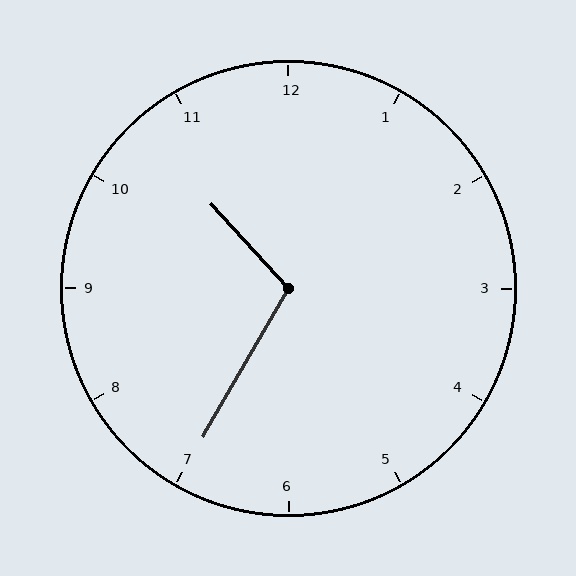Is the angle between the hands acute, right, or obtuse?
It is obtuse.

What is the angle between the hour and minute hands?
Approximately 108 degrees.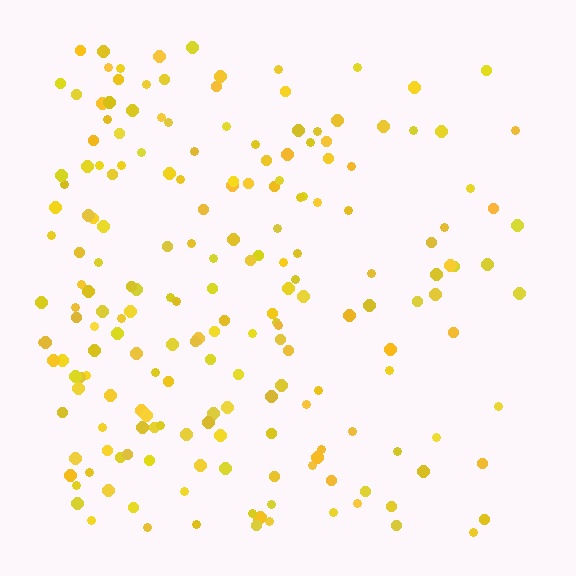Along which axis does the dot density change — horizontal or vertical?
Horizontal.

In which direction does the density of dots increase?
From right to left, with the left side densest.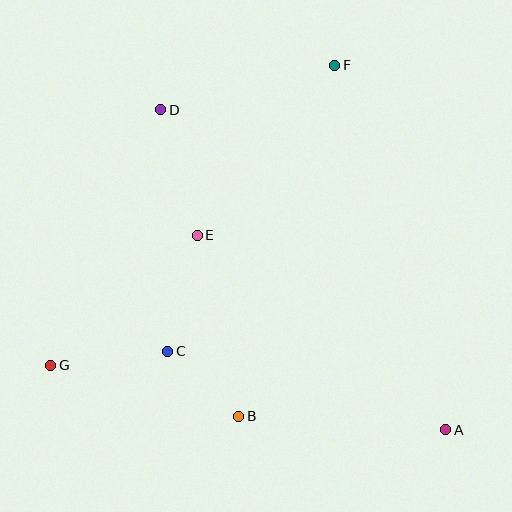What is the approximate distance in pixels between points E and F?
The distance between E and F is approximately 218 pixels.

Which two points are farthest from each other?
Points A and D are farthest from each other.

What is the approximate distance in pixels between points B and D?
The distance between B and D is approximately 316 pixels.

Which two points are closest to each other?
Points B and C are closest to each other.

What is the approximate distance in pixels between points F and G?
The distance between F and G is approximately 413 pixels.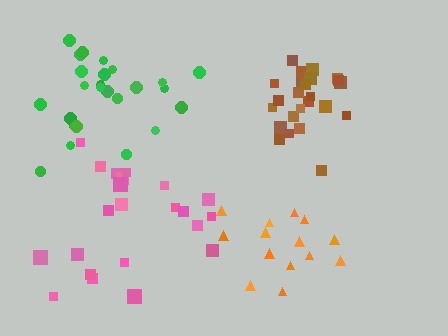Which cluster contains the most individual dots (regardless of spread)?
Green (25).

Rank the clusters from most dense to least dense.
brown, green, orange, pink.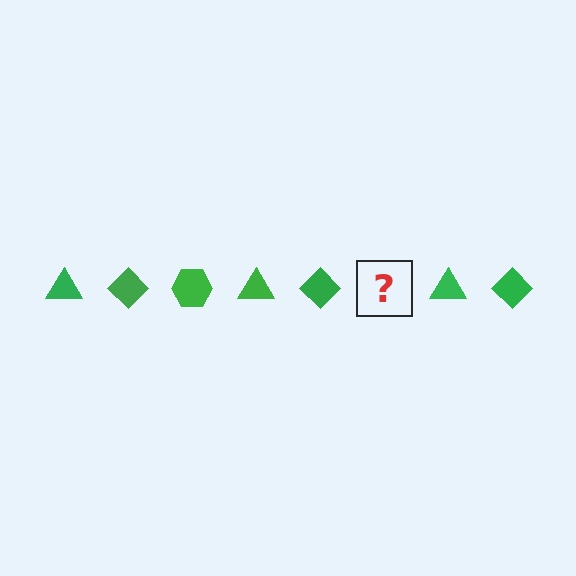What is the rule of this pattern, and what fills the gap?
The rule is that the pattern cycles through triangle, diamond, hexagon shapes in green. The gap should be filled with a green hexagon.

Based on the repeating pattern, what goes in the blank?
The blank should be a green hexagon.